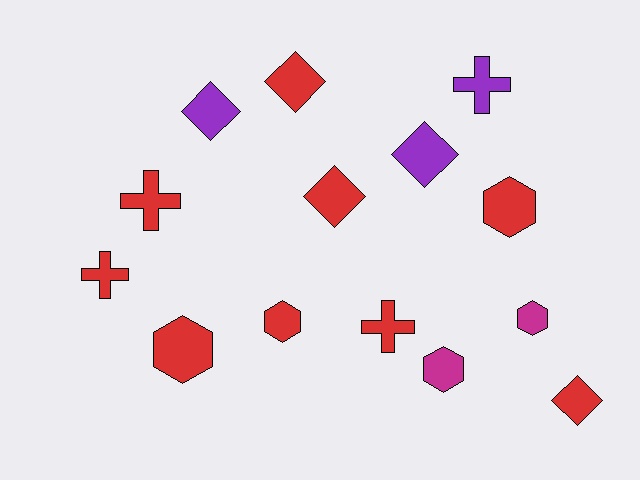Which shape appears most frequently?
Hexagon, with 5 objects.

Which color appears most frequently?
Red, with 9 objects.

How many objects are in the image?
There are 14 objects.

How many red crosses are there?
There are 3 red crosses.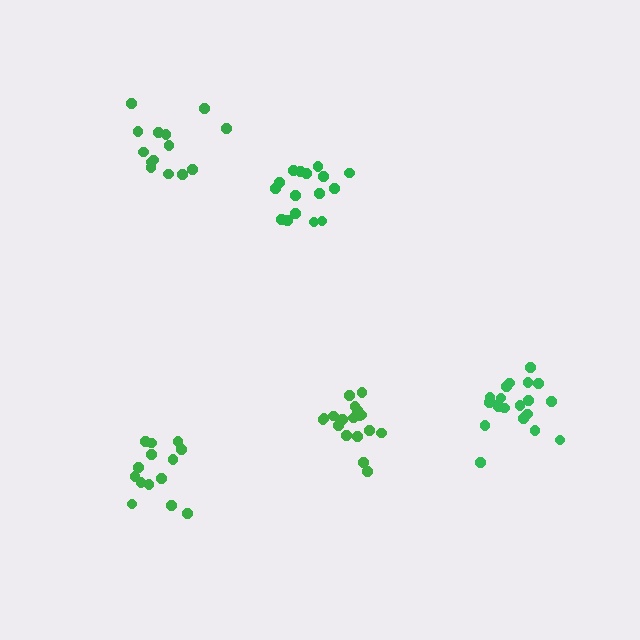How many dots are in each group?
Group 1: 18 dots, Group 2: 17 dots, Group 3: 14 dots, Group 4: 14 dots, Group 5: 20 dots (83 total).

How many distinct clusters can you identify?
There are 5 distinct clusters.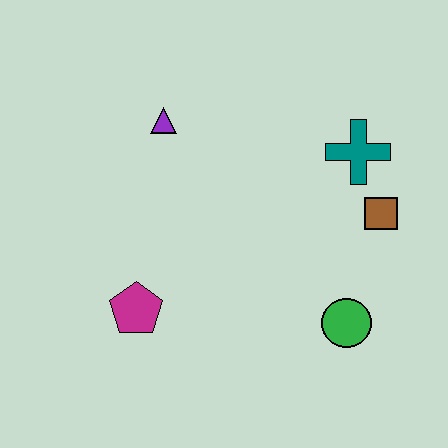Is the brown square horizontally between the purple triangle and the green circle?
No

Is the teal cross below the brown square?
No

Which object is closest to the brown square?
The teal cross is closest to the brown square.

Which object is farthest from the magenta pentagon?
The teal cross is farthest from the magenta pentagon.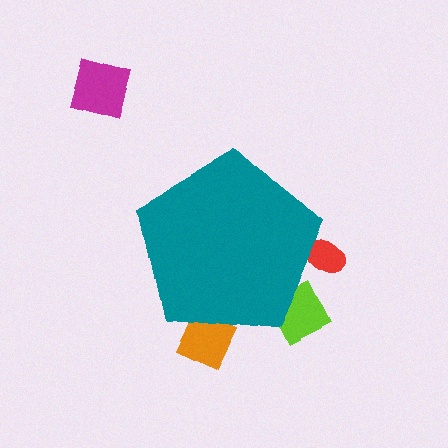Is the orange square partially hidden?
Yes, the orange square is partially hidden behind the teal pentagon.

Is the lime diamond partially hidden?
Yes, the lime diamond is partially hidden behind the teal pentagon.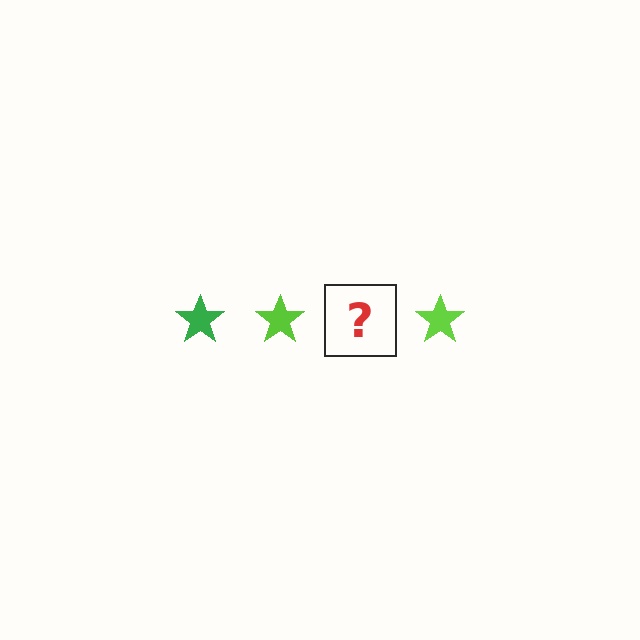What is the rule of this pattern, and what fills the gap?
The rule is that the pattern cycles through green, lime stars. The gap should be filled with a green star.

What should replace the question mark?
The question mark should be replaced with a green star.